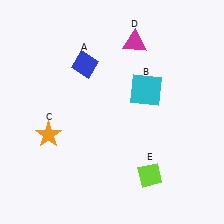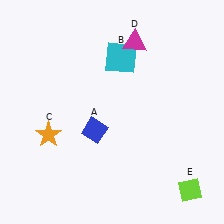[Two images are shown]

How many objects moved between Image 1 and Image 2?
3 objects moved between the two images.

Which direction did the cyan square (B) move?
The cyan square (B) moved up.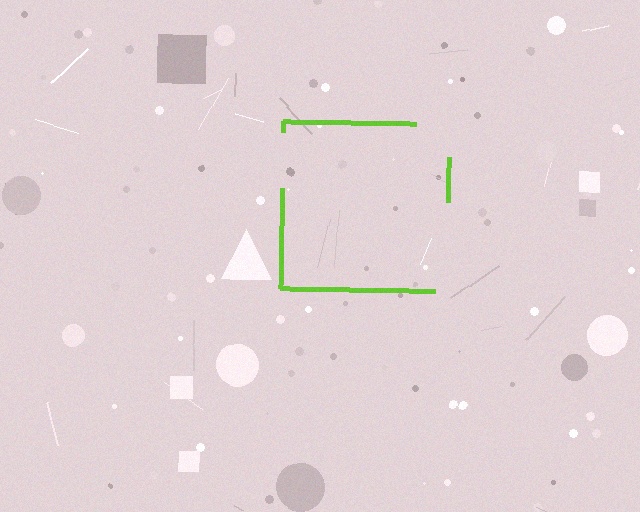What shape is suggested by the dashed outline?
The dashed outline suggests a square.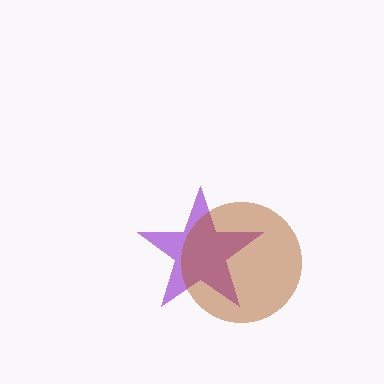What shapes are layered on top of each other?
The layered shapes are: a purple star, a brown circle.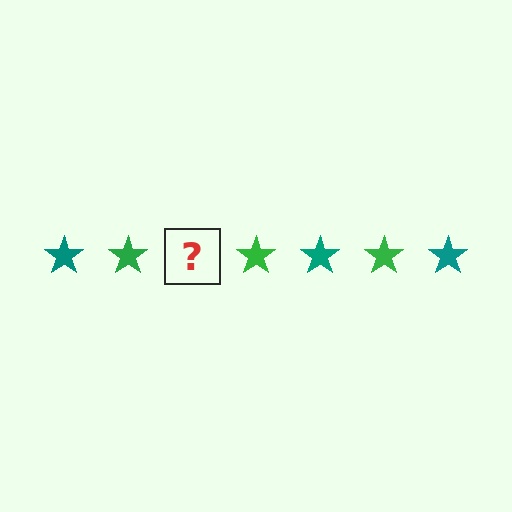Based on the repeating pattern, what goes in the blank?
The blank should be a teal star.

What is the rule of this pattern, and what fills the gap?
The rule is that the pattern cycles through teal, green stars. The gap should be filled with a teal star.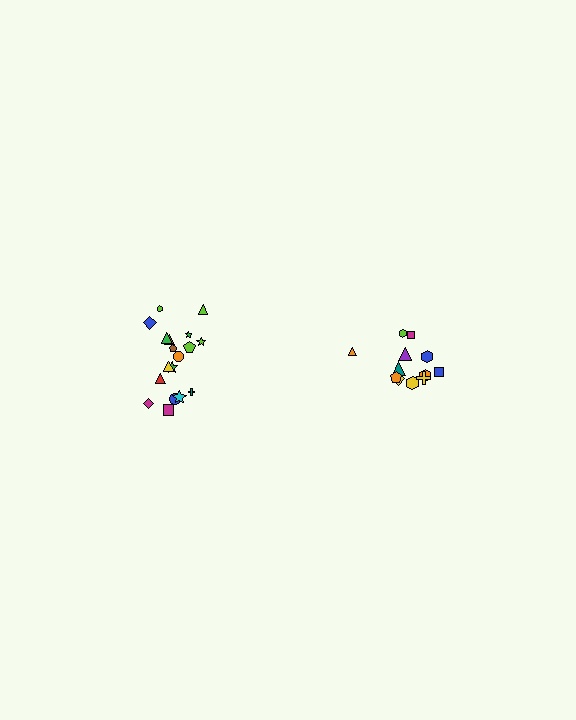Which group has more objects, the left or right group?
The left group.